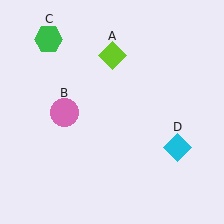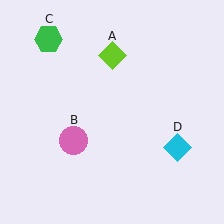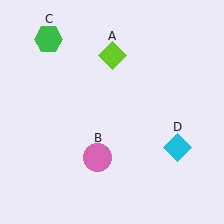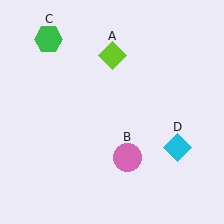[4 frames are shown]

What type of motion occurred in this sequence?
The pink circle (object B) rotated counterclockwise around the center of the scene.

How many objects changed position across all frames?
1 object changed position: pink circle (object B).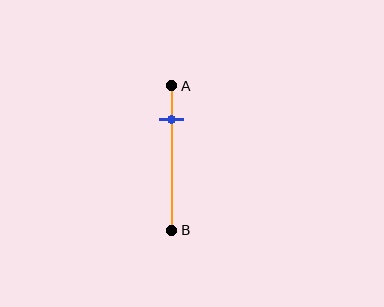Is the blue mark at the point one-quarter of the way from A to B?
Yes, the mark is approximately at the one-quarter point.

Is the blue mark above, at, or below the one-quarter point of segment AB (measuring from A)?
The blue mark is approximately at the one-quarter point of segment AB.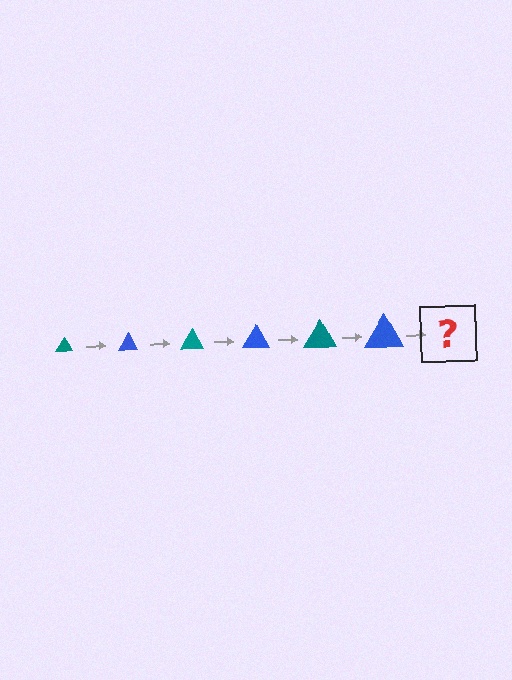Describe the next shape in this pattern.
It should be a teal triangle, larger than the previous one.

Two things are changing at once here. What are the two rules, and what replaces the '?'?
The two rules are that the triangle grows larger each step and the color cycles through teal and blue. The '?' should be a teal triangle, larger than the previous one.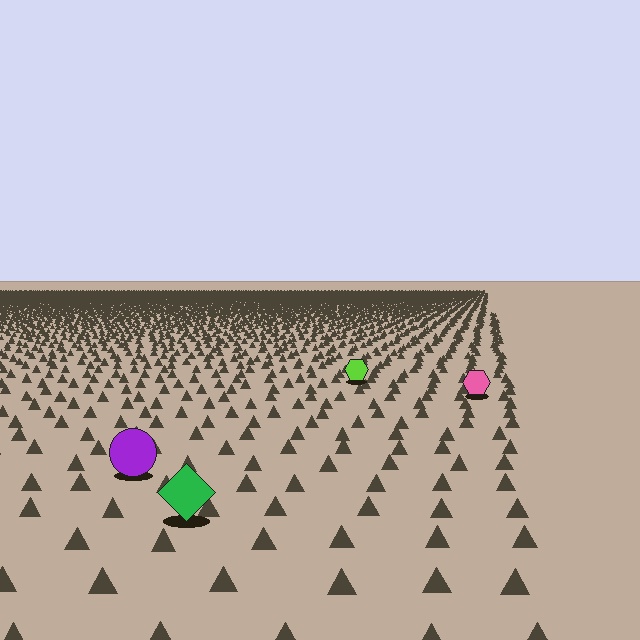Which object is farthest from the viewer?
The lime hexagon is farthest from the viewer. It appears smaller and the ground texture around it is denser.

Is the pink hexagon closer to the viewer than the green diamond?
No. The green diamond is closer — you can tell from the texture gradient: the ground texture is coarser near it.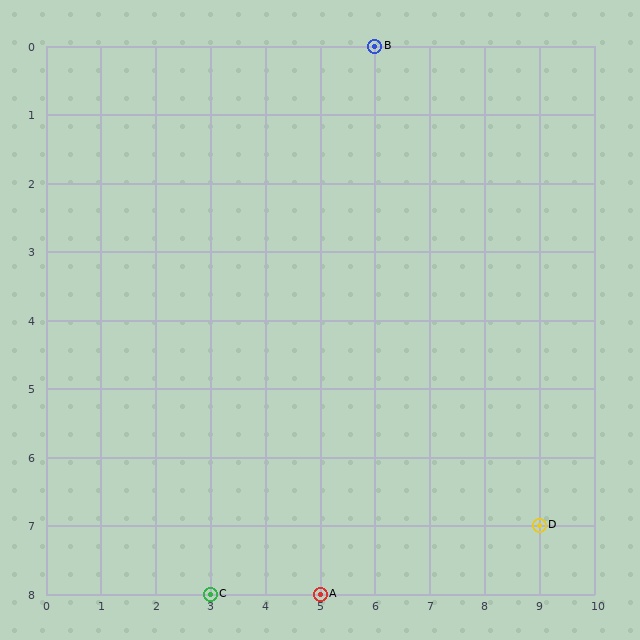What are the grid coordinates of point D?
Point D is at grid coordinates (9, 7).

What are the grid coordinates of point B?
Point B is at grid coordinates (6, 0).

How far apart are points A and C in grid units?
Points A and C are 2 columns apart.